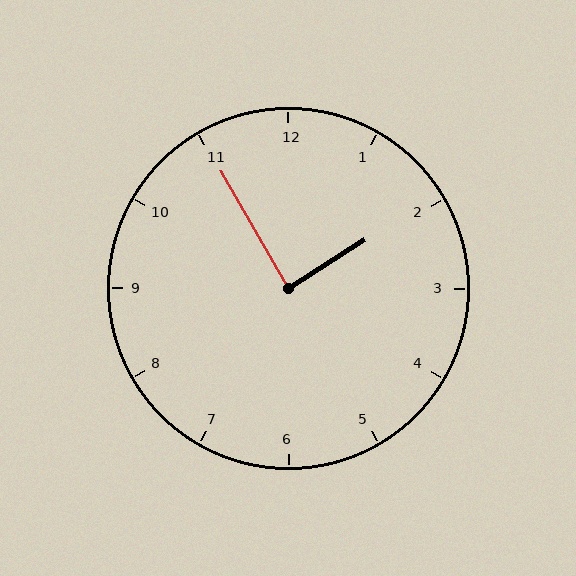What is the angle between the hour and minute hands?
Approximately 88 degrees.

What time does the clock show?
1:55.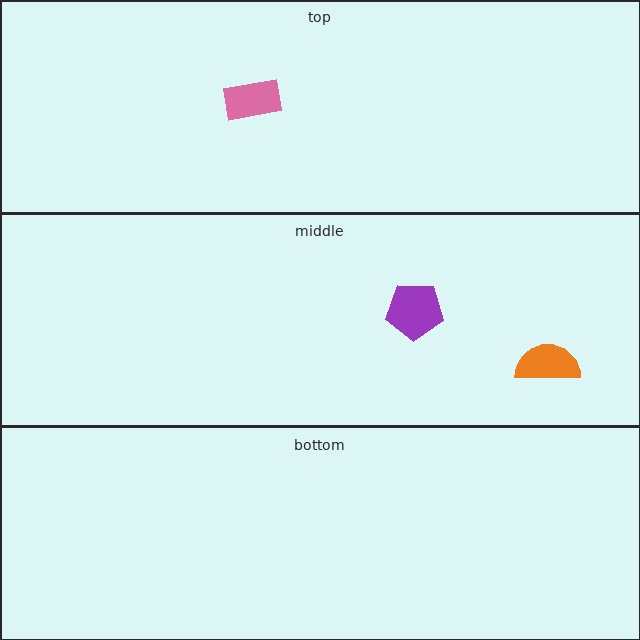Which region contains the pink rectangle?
The top region.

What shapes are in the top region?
The pink rectangle.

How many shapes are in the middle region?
2.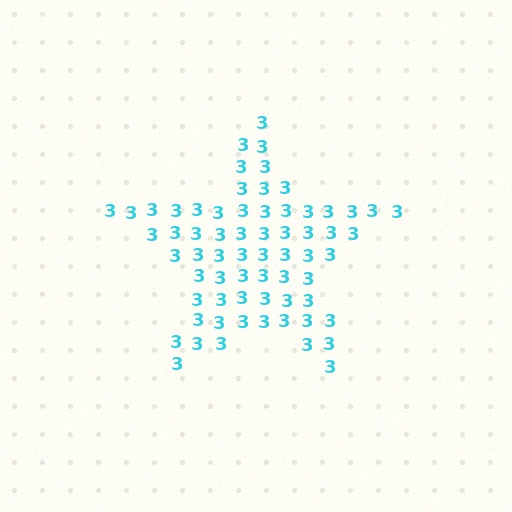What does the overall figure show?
The overall figure shows a star.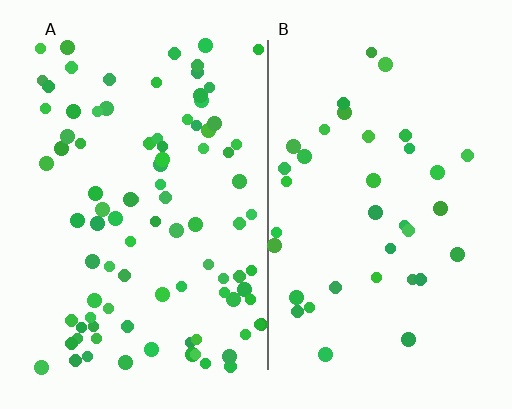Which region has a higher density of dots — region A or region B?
A (the left).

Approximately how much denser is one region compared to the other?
Approximately 2.5× — region A over region B.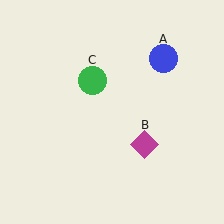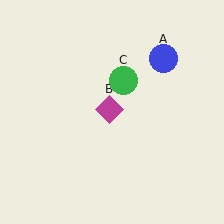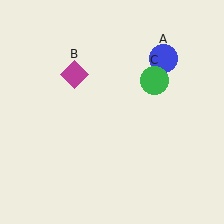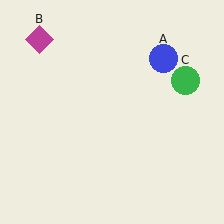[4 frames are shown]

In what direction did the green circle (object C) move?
The green circle (object C) moved right.